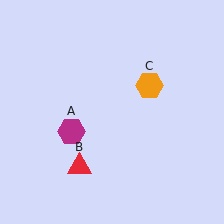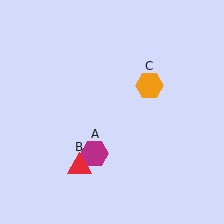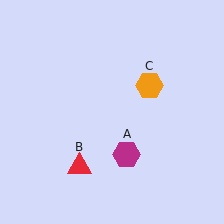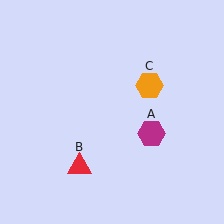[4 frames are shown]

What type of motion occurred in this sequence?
The magenta hexagon (object A) rotated counterclockwise around the center of the scene.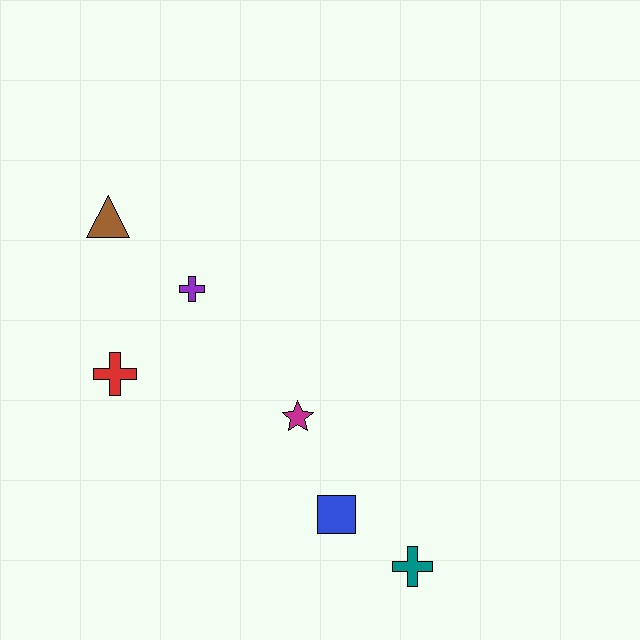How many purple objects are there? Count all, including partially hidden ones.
There is 1 purple object.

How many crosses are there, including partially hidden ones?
There are 3 crosses.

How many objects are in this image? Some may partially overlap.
There are 6 objects.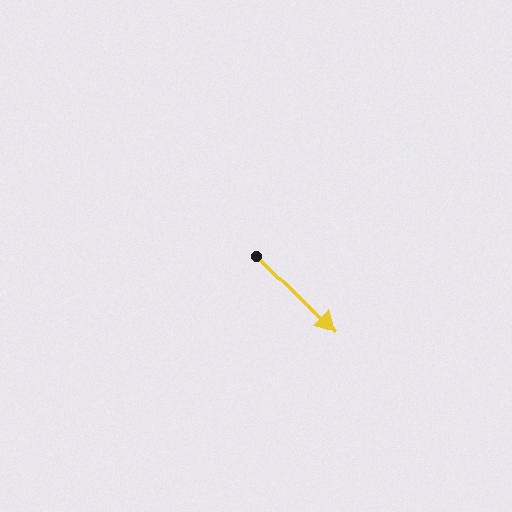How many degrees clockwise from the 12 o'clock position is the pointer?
Approximately 135 degrees.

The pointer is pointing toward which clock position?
Roughly 4 o'clock.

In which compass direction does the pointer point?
Southeast.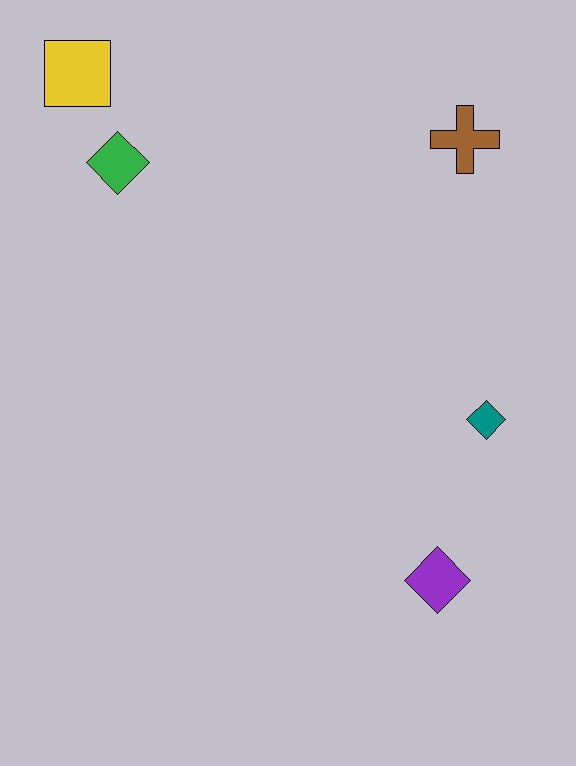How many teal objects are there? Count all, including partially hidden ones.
There is 1 teal object.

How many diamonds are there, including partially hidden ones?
There are 3 diamonds.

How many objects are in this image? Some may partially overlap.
There are 5 objects.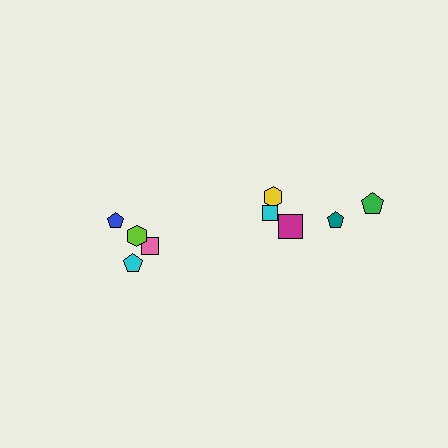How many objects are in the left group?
There are 4 objects.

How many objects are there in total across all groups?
There are 10 objects.